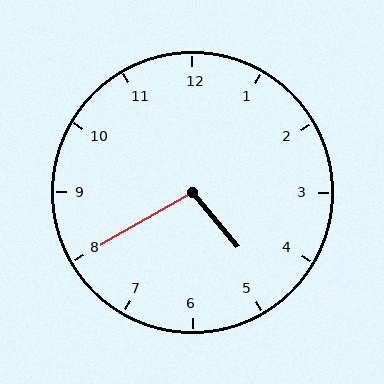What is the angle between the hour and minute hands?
Approximately 100 degrees.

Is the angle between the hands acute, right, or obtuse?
It is obtuse.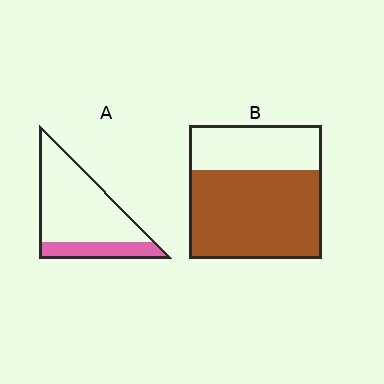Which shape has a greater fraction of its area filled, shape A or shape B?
Shape B.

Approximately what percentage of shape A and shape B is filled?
A is approximately 25% and B is approximately 65%.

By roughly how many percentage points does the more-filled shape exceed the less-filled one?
By roughly 45 percentage points (B over A).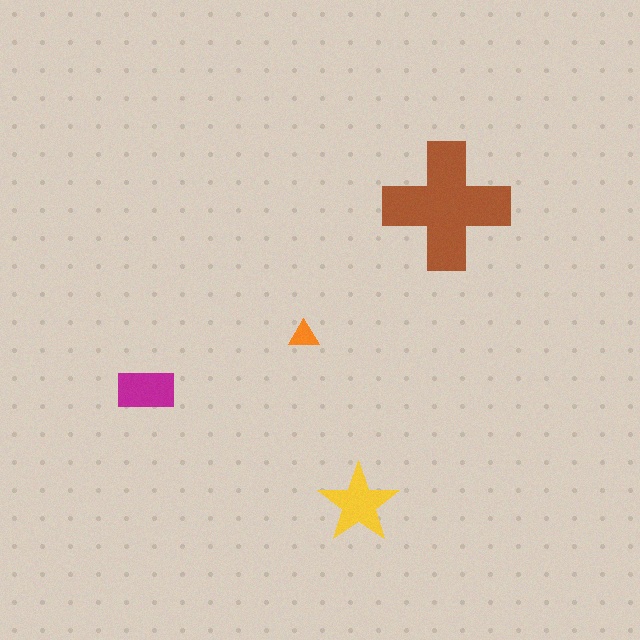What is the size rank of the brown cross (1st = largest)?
1st.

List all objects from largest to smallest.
The brown cross, the yellow star, the magenta rectangle, the orange triangle.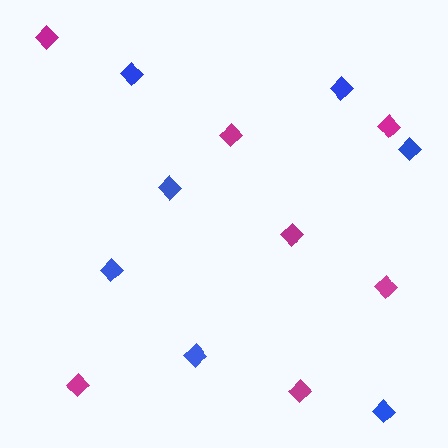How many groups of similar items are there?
There are 2 groups: one group of blue diamonds (7) and one group of magenta diamonds (7).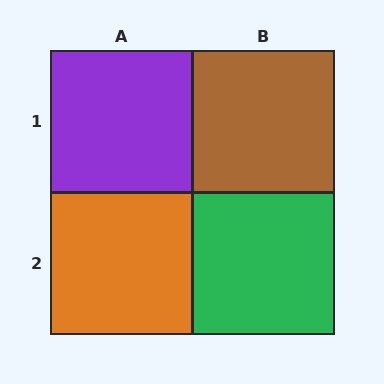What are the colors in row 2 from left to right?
Orange, green.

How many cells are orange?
1 cell is orange.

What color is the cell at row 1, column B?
Brown.